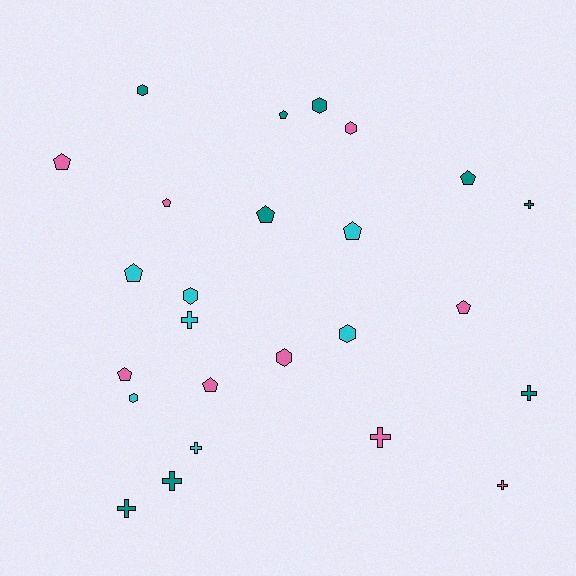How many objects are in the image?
There are 25 objects.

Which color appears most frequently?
Teal, with 9 objects.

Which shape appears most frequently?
Pentagon, with 10 objects.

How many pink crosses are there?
There are 2 pink crosses.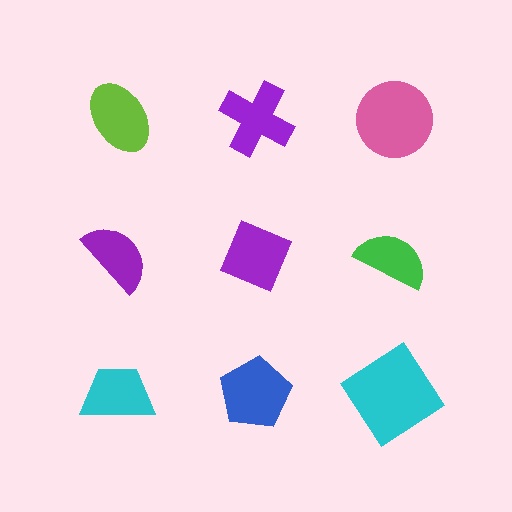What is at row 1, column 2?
A purple cross.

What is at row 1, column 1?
A lime ellipse.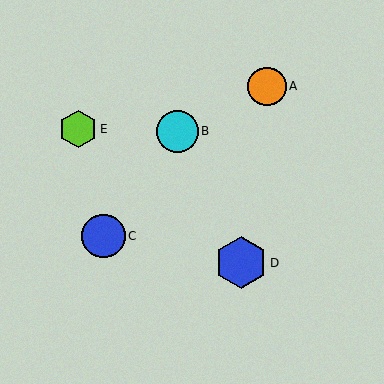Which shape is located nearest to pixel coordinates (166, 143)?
The cyan circle (labeled B) at (178, 131) is nearest to that location.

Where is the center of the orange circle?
The center of the orange circle is at (267, 86).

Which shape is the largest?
The blue hexagon (labeled D) is the largest.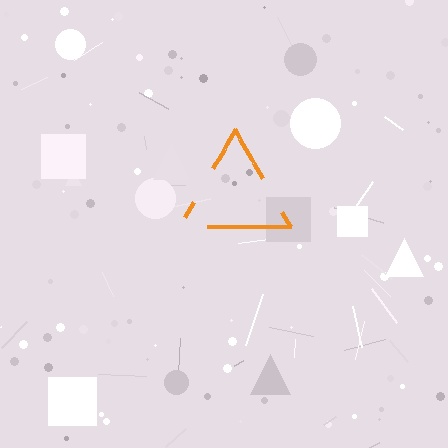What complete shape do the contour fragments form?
The contour fragments form a triangle.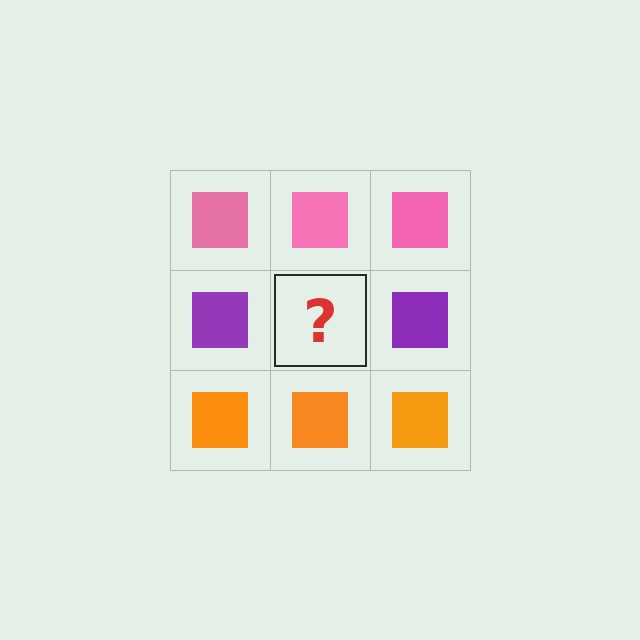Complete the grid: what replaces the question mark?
The question mark should be replaced with a purple square.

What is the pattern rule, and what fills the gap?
The rule is that each row has a consistent color. The gap should be filled with a purple square.